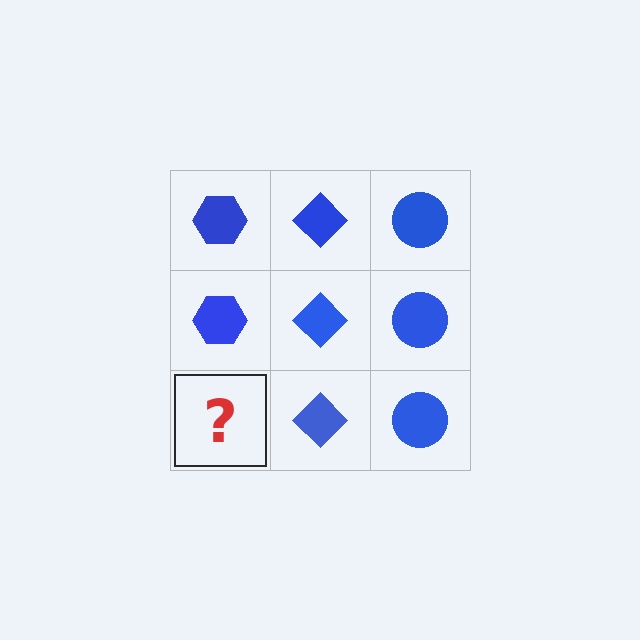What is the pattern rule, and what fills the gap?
The rule is that each column has a consistent shape. The gap should be filled with a blue hexagon.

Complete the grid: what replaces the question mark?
The question mark should be replaced with a blue hexagon.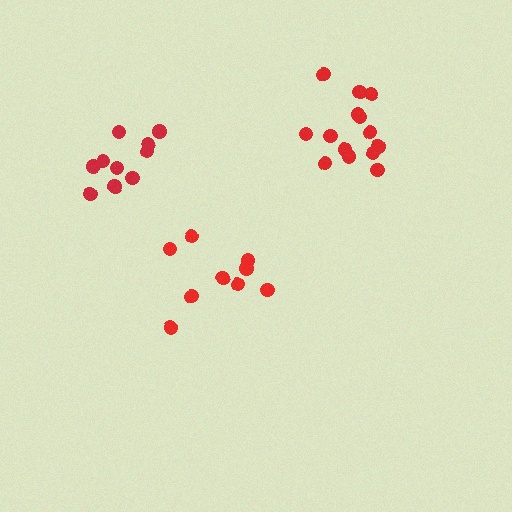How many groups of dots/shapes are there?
There are 3 groups.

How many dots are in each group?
Group 1: 9 dots, Group 2: 14 dots, Group 3: 10 dots (33 total).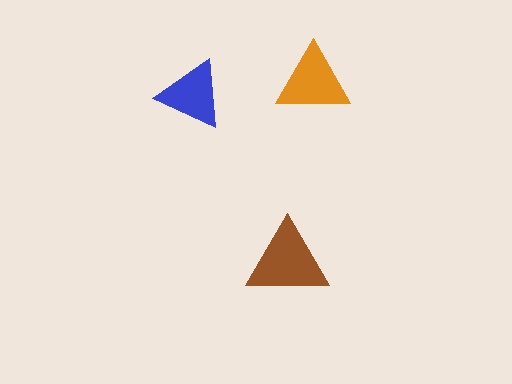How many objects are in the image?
There are 3 objects in the image.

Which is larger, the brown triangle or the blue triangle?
The brown one.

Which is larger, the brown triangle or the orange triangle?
The brown one.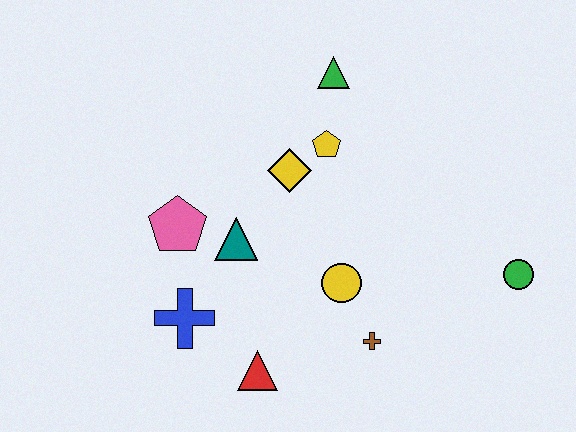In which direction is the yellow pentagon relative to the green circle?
The yellow pentagon is to the left of the green circle.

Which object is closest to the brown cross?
The yellow circle is closest to the brown cross.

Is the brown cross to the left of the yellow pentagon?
No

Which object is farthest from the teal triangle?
The green circle is farthest from the teal triangle.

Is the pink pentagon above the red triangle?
Yes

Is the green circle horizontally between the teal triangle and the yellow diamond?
No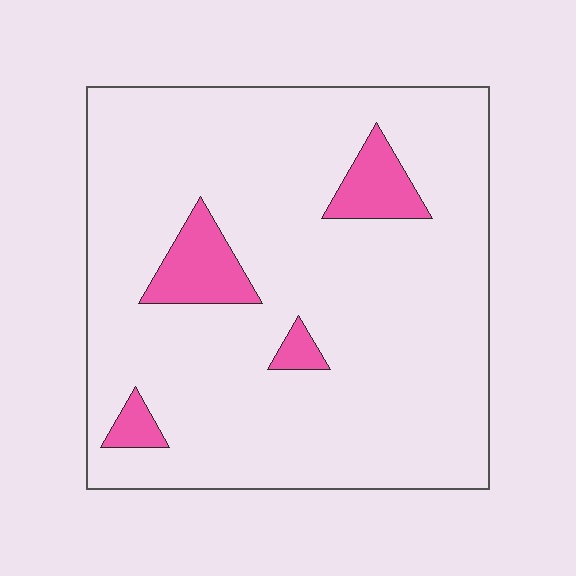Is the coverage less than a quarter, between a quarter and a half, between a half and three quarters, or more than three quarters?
Less than a quarter.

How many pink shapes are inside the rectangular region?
4.